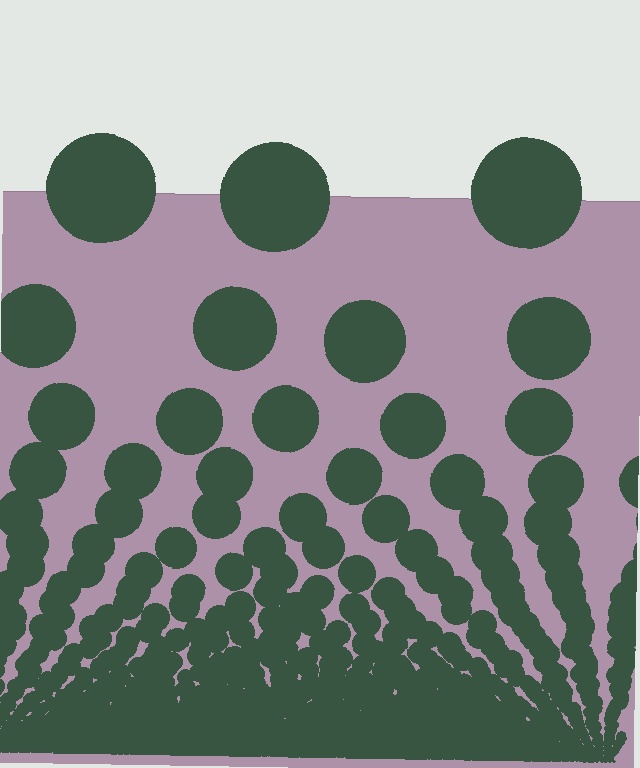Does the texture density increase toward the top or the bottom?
Density increases toward the bottom.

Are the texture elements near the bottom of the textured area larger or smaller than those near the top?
Smaller. The gradient is inverted — elements near the bottom are smaller and denser.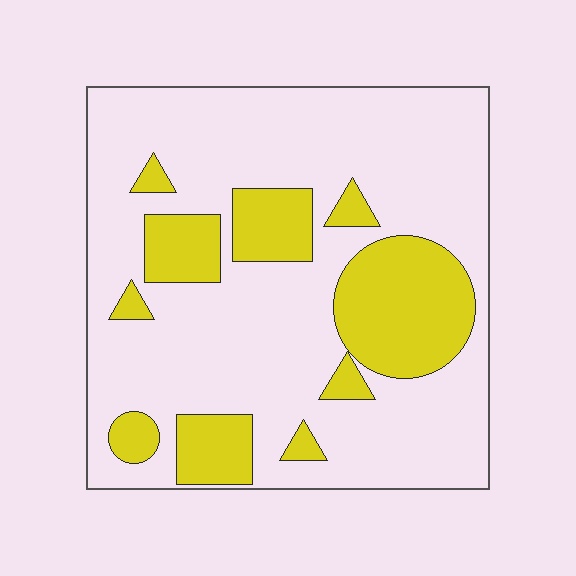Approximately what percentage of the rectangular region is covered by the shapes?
Approximately 25%.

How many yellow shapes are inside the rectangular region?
10.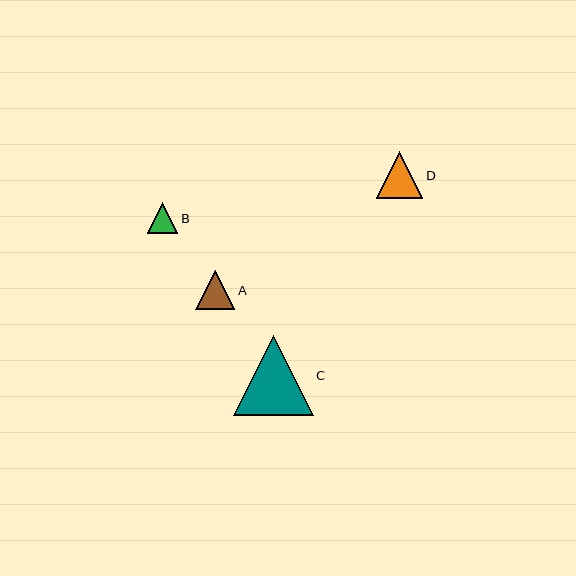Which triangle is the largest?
Triangle C is the largest with a size of approximately 79 pixels.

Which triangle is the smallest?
Triangle B is the smallest with a size of approximately 31 pixels.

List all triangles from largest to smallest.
From largest to smallest: C, D, A, B.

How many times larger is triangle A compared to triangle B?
Triangle A is approximately 1.3 times the size of triangle B.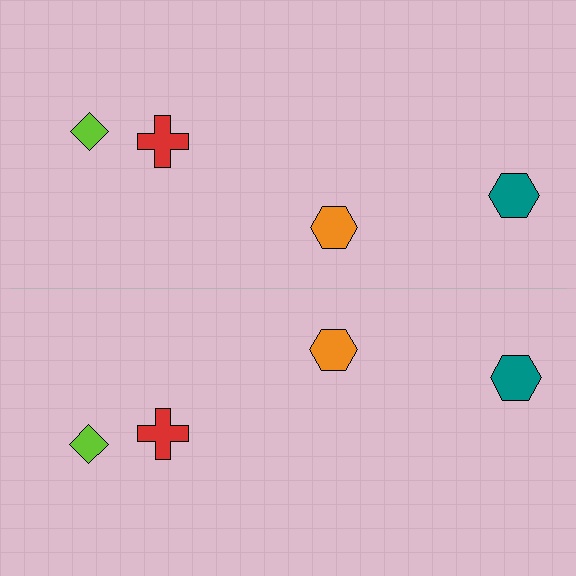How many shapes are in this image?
There are 8 shapes in this image.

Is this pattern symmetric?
Yes, this pattern has bilateral (reflection) symmetry.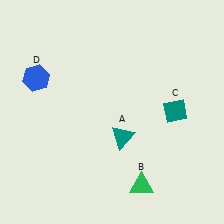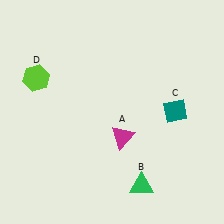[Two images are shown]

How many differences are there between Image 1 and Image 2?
There are 2 differences between the two images.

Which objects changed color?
A changed from teal to magenta. D changed from blue to lime.